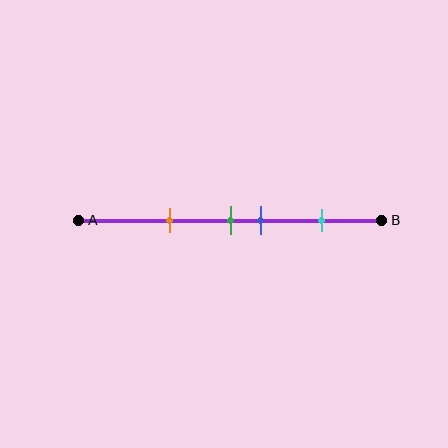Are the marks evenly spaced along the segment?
No, the marks are not evenly spaced.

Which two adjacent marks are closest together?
The green and blue marks are the closest adjacent pair.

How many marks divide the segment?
There are 4 marks dividing the segment.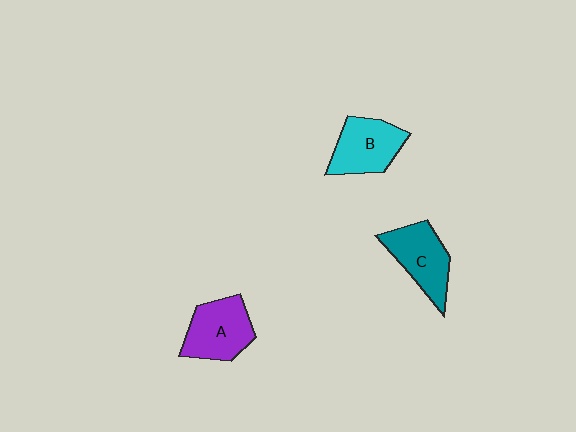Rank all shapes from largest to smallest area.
From largest to smallest: A (purple), C (teal), B (cyan).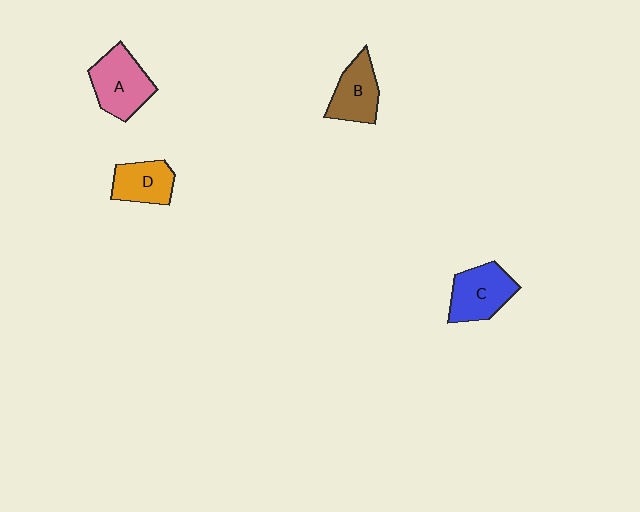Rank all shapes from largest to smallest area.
From largest to smallest: A (pink), C (blue), B (brown), D (orange).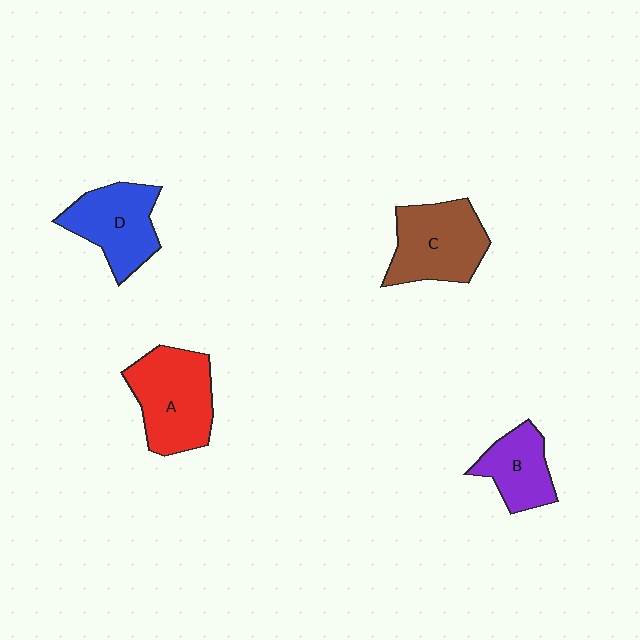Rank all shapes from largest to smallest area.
From largest to smallest: A (red), C (brown), D (blue), B (purple).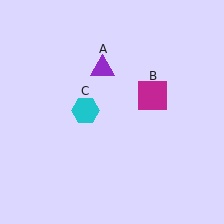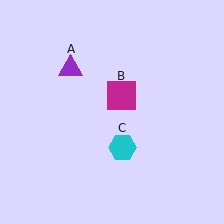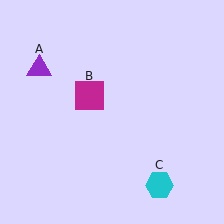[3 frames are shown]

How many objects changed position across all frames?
3 objects changed position: purple triangle (object A), magenta square (object B), cyan hexagon (object C).